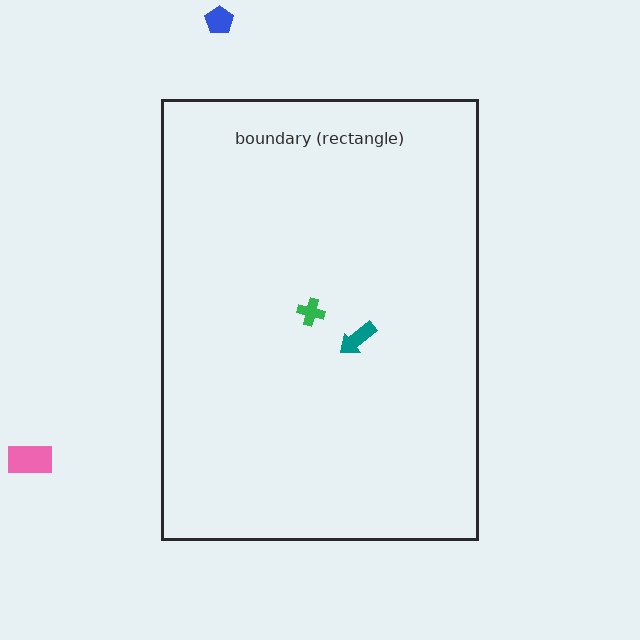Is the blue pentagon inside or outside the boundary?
Outside.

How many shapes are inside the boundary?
2 inside, 2 outside.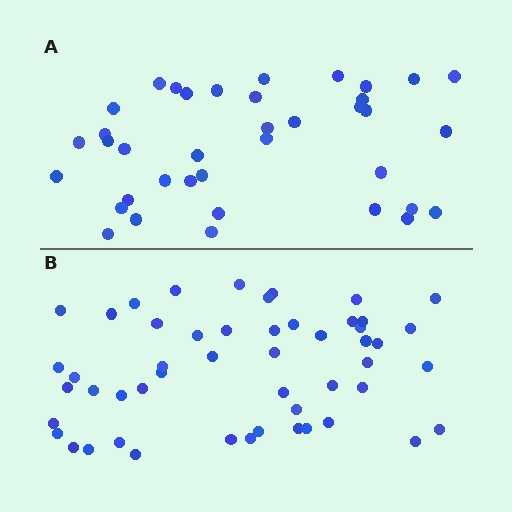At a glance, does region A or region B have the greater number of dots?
Region B (the bottom region) has more dots.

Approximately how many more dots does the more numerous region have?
Region B has approximately 15 more dots than region A.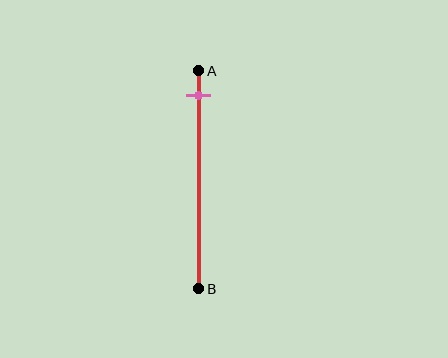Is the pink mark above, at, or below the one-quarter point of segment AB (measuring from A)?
The pink mark is above the one-quarter point of segment AB.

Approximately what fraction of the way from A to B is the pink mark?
The pink mark is approximately 10% of the way from A to B.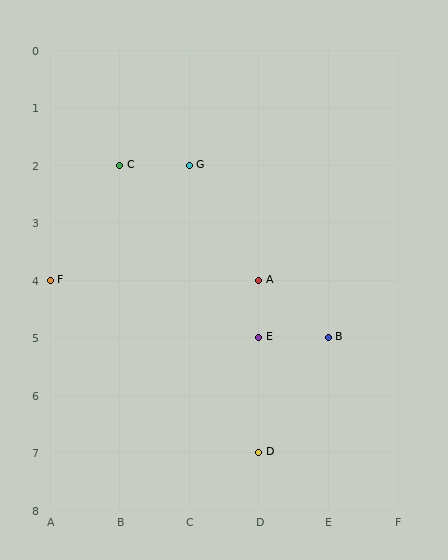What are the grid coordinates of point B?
Point B is at grid coordinates (E, 5).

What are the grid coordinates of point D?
Point D is at grid coordinates (D, 7).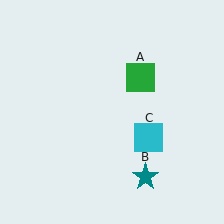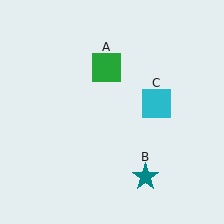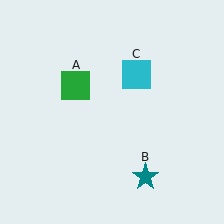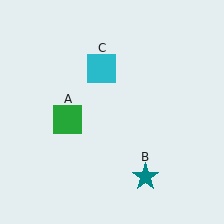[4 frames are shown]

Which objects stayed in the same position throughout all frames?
Teal star (object B) remained stationary.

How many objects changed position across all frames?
2 objects changed position: green square (object A), cyan square (object C).